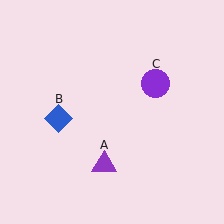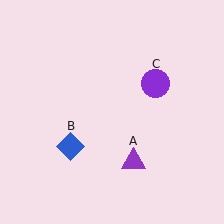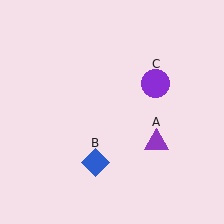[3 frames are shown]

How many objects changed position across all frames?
2 objects changed position: purple triangle (object A), blue diamond (object B).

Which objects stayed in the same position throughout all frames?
Purple circle (object C) remained stationary.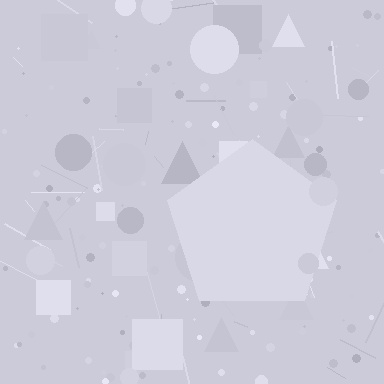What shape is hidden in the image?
A pentagon is hidden in the image.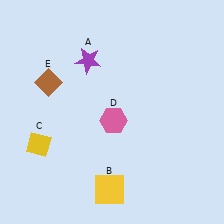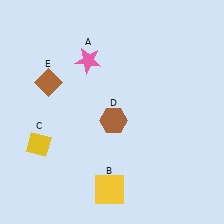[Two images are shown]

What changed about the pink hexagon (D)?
In Image 1, D is pink. In Image 2, it changed to brown.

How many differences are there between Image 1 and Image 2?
There are 2 differences between the two images.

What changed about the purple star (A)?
In Image 1, A is purple. In Image 2, it changed to pink.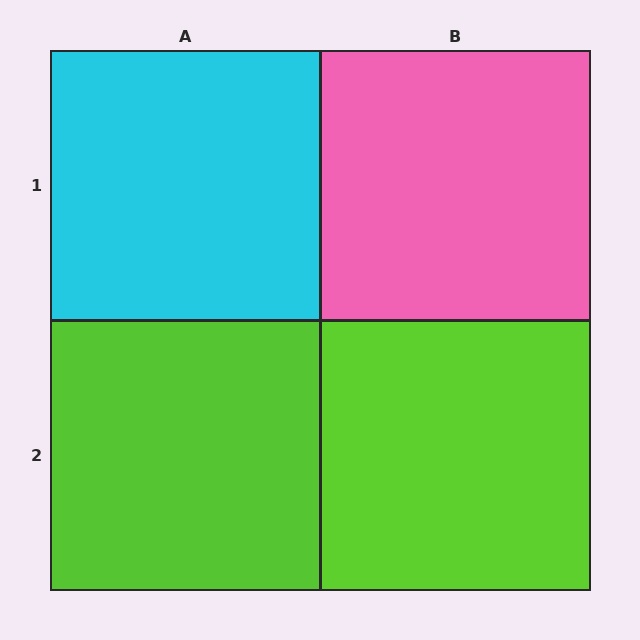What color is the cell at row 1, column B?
Pink.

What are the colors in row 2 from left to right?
Lime, lime.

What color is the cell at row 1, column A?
Cyan.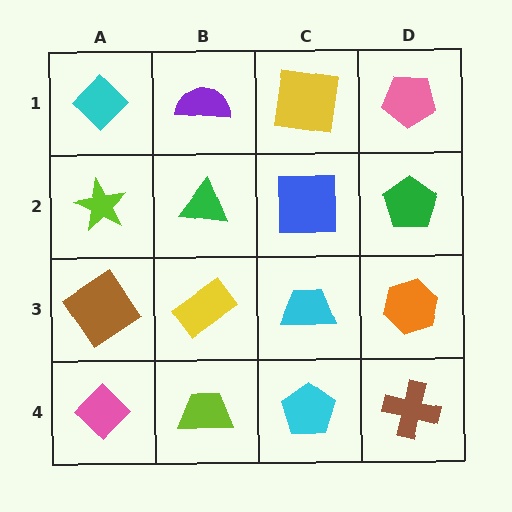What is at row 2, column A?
A lime star.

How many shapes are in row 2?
4 shapes.